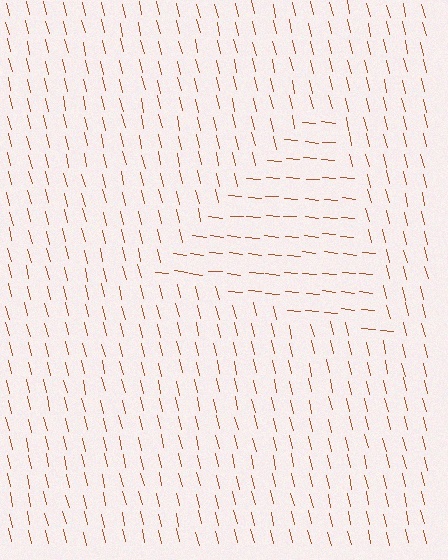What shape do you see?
I see a triangle.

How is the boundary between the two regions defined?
The boundary is defined purely by a change in line orientation (approximately 71 degrees difference). All lines are the same color and thickness.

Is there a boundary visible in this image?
Yes, there is a texture boundary formed by a change in line orientation.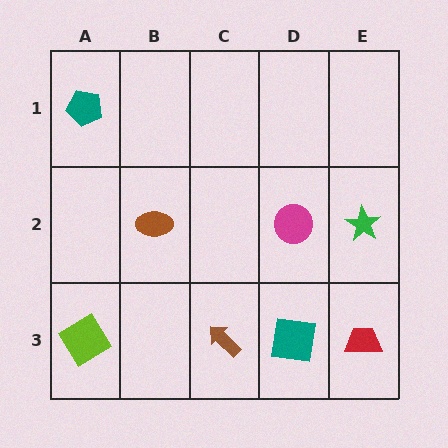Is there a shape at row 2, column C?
No, that cell is empty.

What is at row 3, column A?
A lime diamond.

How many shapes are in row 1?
1 shape.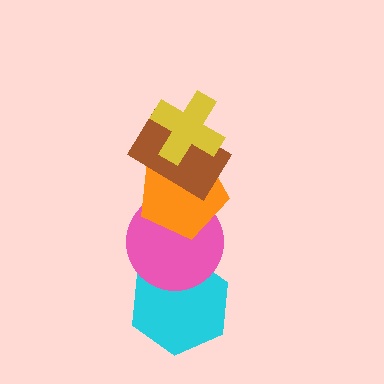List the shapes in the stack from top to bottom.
From top to bottom: the yellow cross, the brown rectangle, the orange pentagon, the pink circle, the cyan hexagon.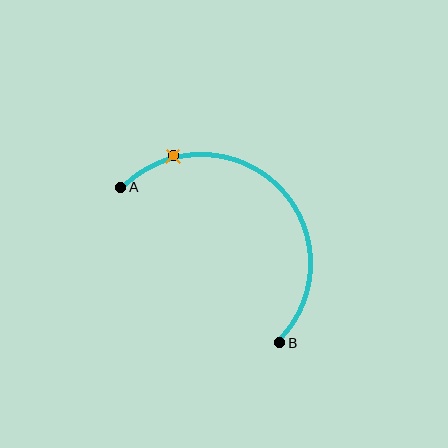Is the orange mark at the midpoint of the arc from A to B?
No. The orange mark lies on the arc but is closer to endpoint A. The arc midpoint would be at the point on the curve equidistant along the arc from both A and B.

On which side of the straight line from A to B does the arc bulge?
The arc bulges above and to the right of the straight line connecting A and B.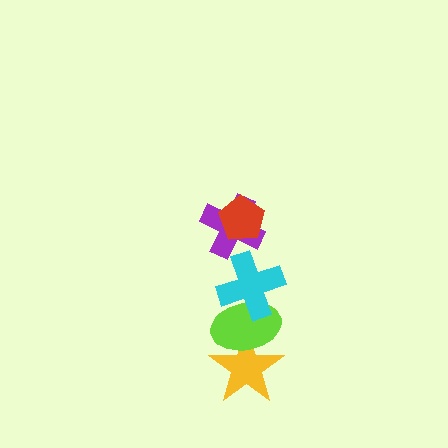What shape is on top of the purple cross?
The red pentagon is on top of the purple cross.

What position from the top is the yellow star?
The yellow star is 5th from the top.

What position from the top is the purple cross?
The purple cross is 2nd from the top.